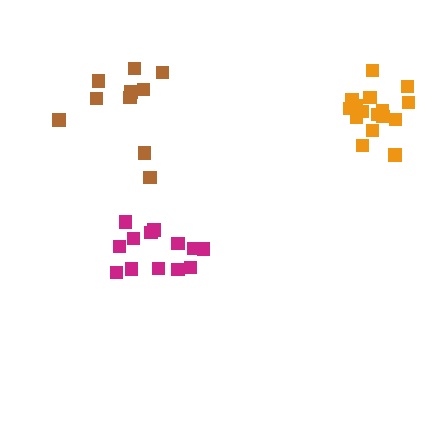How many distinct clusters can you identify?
There are 3 distinct clusters.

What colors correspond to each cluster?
The clusters are colored: magenta, orange, brown.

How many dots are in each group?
Group 1: 13 dots, Group 2: 16 dots, Group 3: 10 dots (39 total).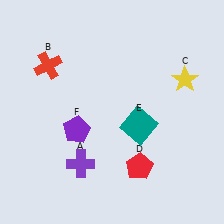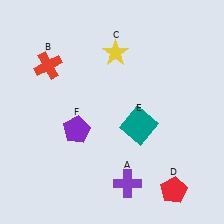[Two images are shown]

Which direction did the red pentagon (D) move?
The red pentagon (D) moved right.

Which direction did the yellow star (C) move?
The yellow star (C) moved left.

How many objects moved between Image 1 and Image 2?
3 objects moved between the two images.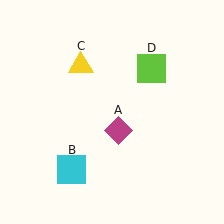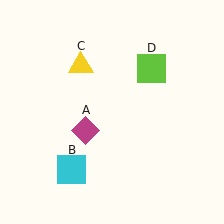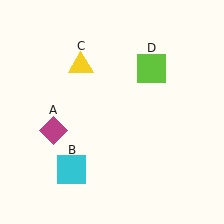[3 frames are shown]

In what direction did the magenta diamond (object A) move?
The magenta diamond (object A) moved left.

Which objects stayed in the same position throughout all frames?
Cyan square (object B) and yellow triangle (object C) and lime square (object D) remained stationary.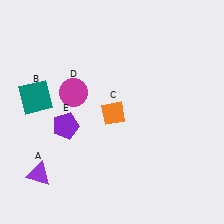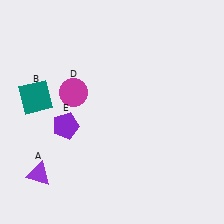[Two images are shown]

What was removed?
The orange diamond (C) was removed in Image 2.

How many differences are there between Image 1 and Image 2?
There is 1 difference between the two images.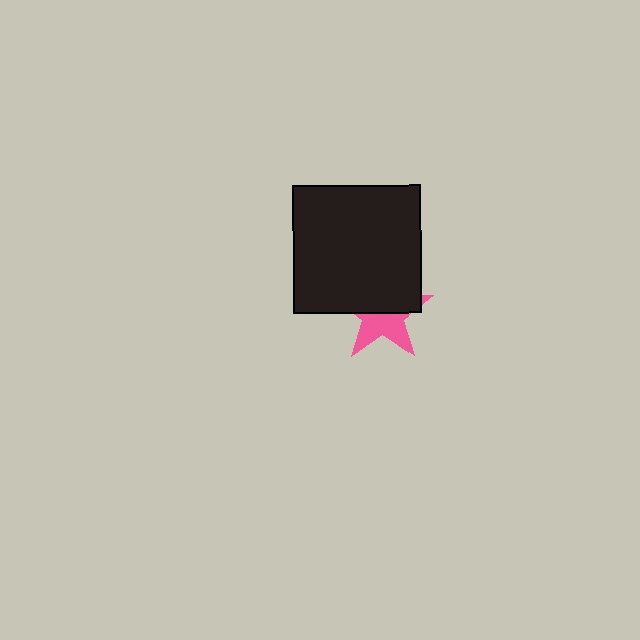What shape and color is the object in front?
The object in front is a black square.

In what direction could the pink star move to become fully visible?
The pink star could move down. That would shift it out from behind the black square entirely.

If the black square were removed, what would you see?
You would see the complete pink star.